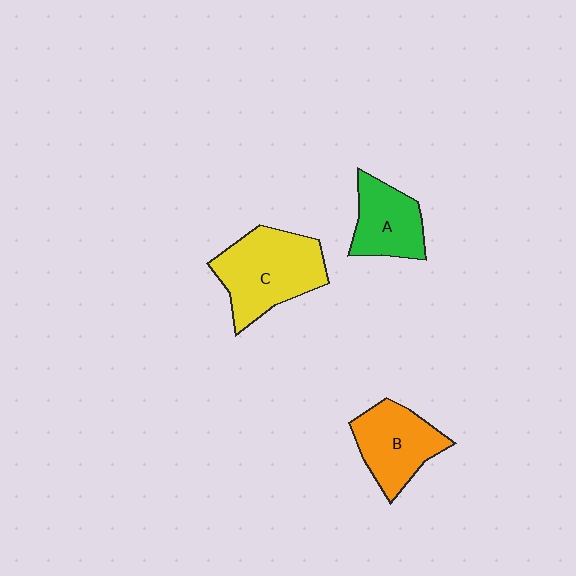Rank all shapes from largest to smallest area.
From largest to smallest: C (yellow), B (orange), A (green).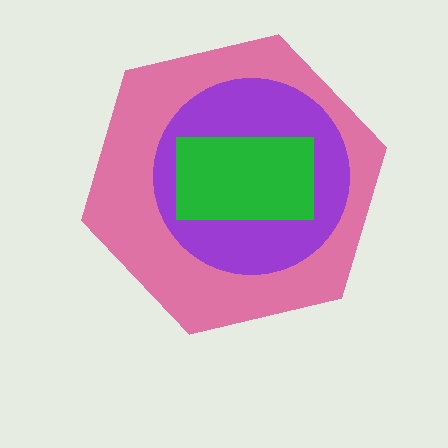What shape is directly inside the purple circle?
The green rectangle.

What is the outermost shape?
The pink hexagon.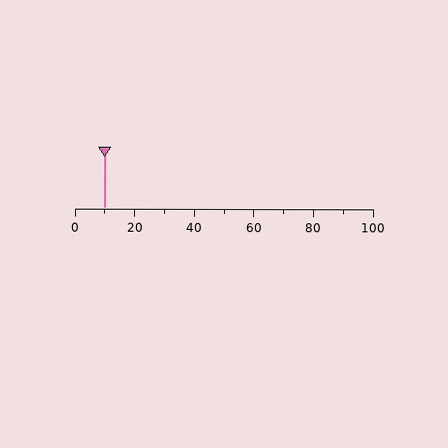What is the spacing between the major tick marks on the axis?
The major ticks are spaced 20 apart.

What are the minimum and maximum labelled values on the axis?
The axis runs from 0 to 100.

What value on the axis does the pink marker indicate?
The marker indicates approximately 10.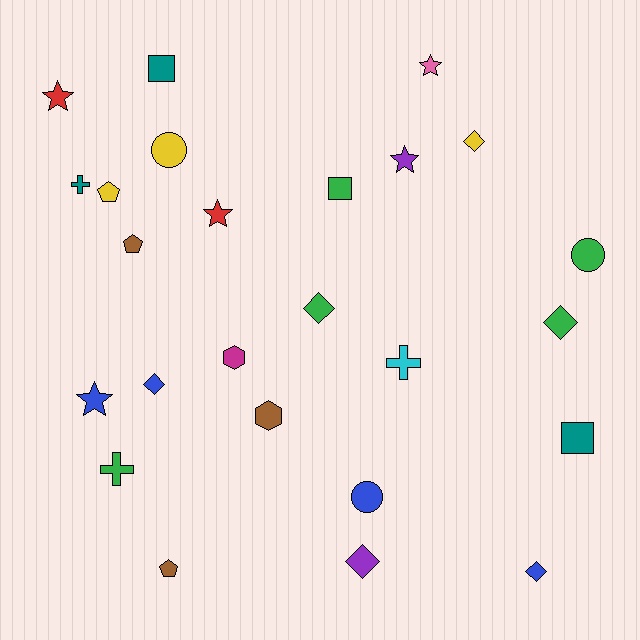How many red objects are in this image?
There are 2 red objects.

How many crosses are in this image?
There are 3 crosses.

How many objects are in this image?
There are 25 objects.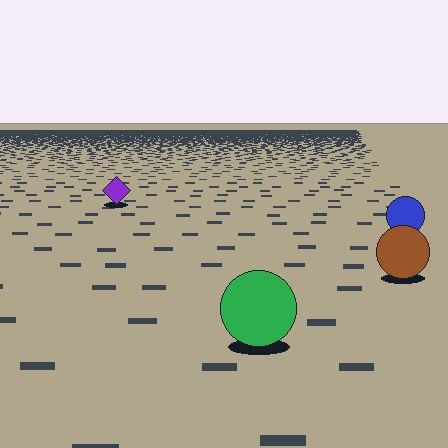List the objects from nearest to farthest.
From nearest to farthest: the green circle, the brown circle, the blue circle, the purple diamond.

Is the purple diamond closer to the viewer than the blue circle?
No. The blue circle is closer — you can tell from the texture gradient: the ground texture is coarser near it.